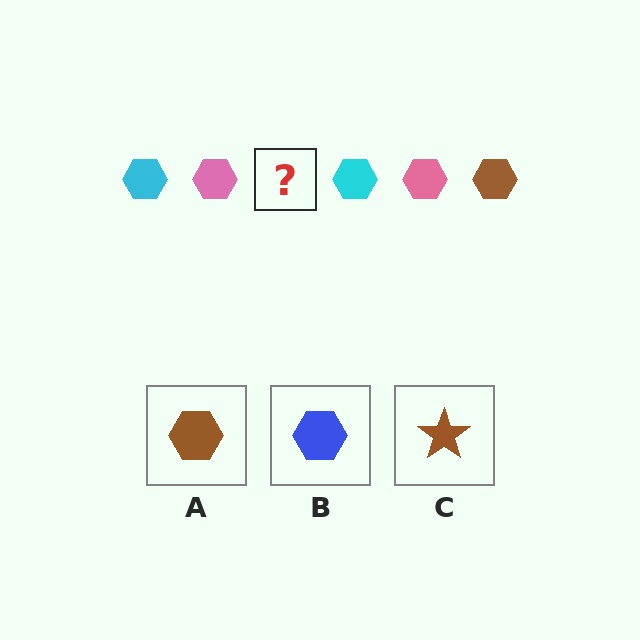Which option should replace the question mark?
Option A.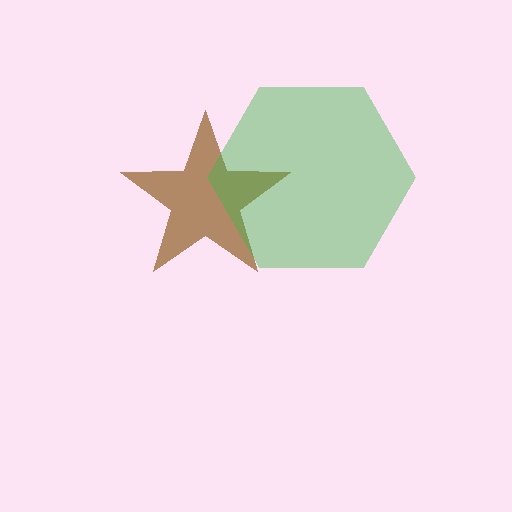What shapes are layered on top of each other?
The layered shapes are: a brown star, a green hexagon.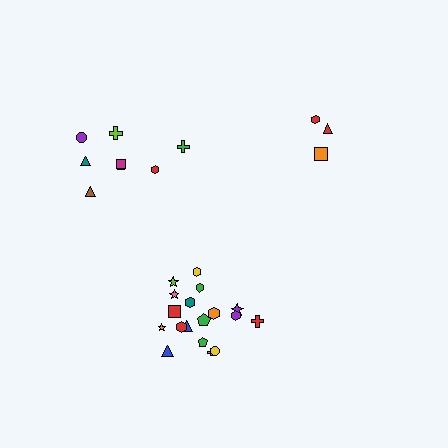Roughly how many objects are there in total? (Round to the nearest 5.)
Roughly 30 objects in total.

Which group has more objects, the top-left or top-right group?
The top-left group.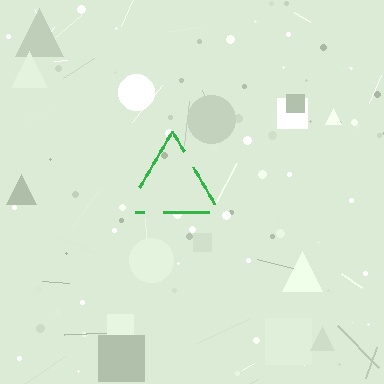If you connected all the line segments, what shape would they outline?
They would outline a triangle.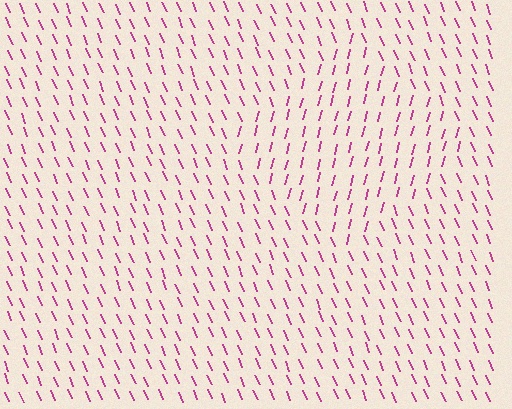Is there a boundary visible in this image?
Yes, there is a texture boundary formed by a change in line orientation.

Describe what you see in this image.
The image is filled with small magenta line segments. A diamond region in the image has lines oriented differently from the surrounding lines, creating a visible texture boundary.